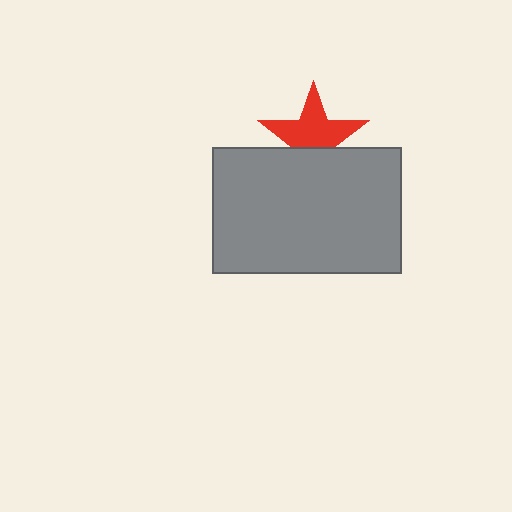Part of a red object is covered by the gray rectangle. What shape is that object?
It is a star.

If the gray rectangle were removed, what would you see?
You would see the complete red star.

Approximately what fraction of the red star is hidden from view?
Roughly 34% of the red star is hidden behind the gray rectangle.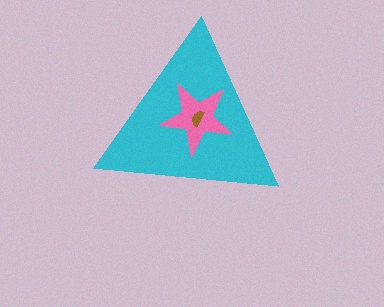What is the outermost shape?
The cyan triangle.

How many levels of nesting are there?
3.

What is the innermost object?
The brown semicircle.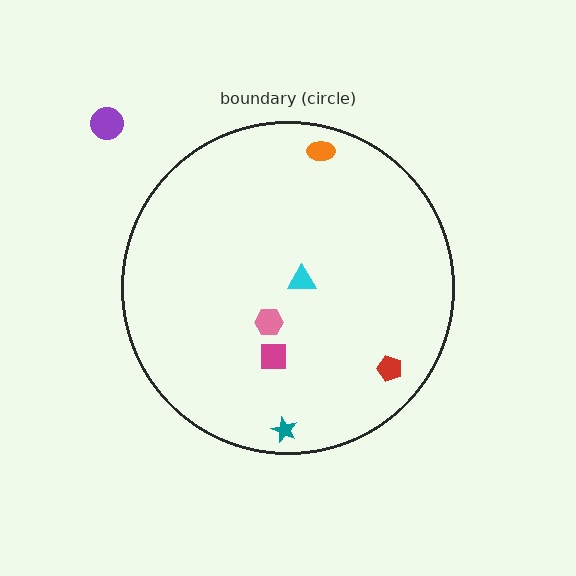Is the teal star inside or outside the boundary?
Inside.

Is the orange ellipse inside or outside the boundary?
Inside.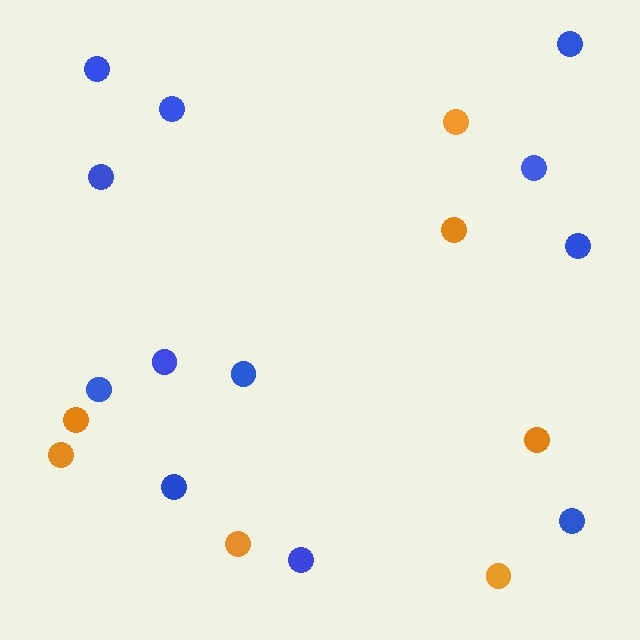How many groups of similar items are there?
There are 2 groups: one group of orange circles (7) and one group of blue circles (12).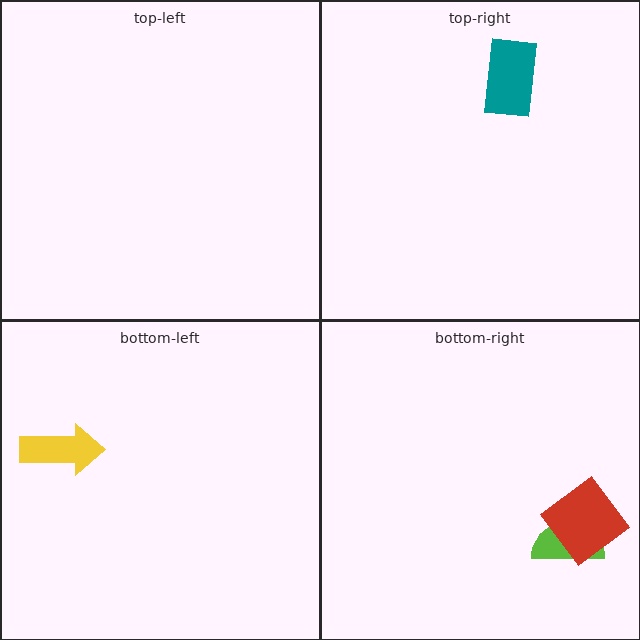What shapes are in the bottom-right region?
The lime semicircle, the red diamond.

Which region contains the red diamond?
The bottom-right region.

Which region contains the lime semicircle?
The bottom-right region.